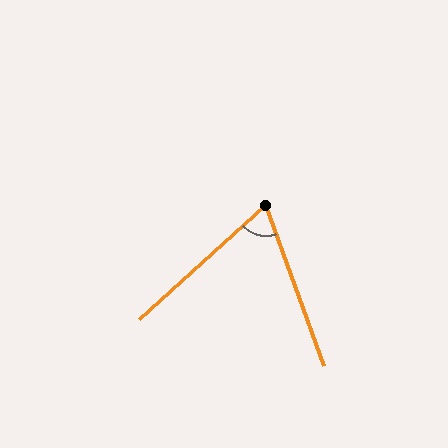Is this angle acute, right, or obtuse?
It is acute.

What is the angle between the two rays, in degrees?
Approximately 67 degrees.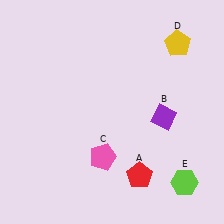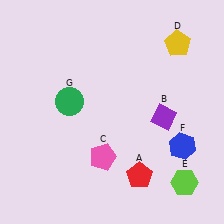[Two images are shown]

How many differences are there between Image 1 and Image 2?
There are 2 differences between the two images.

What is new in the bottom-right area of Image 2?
A blue hexagon (F) was added in the bottom-right area of Image 2.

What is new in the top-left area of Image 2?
A green circle (G) was added in the top-left area of Image 2.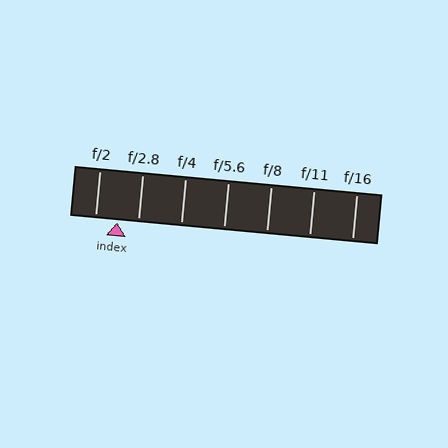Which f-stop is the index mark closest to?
The index mark is closest to f/2.8.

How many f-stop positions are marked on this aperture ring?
There are 7 f-stop positions marked.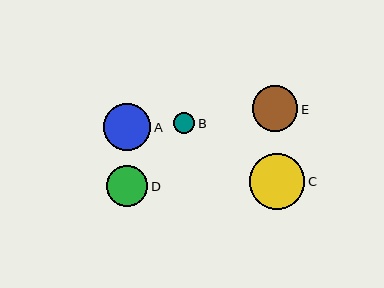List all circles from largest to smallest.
From largest to smallest: C, A, E, D, B.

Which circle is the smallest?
Circle B is the smallest with a size of approximately 21 pixels.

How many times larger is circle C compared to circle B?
Circle C is approximately 2.7 times the size of circle B.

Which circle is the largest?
Circle C is the largest with a size of approximately 56 pixels.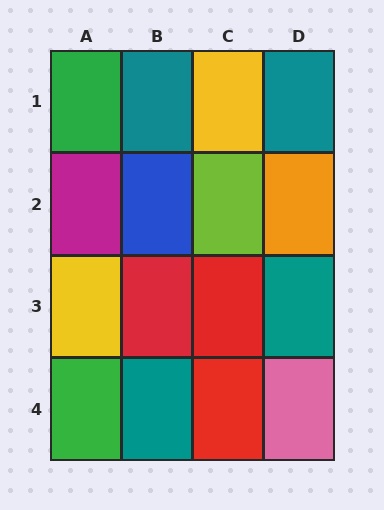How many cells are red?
3 cells are red.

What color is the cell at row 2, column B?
Blue.